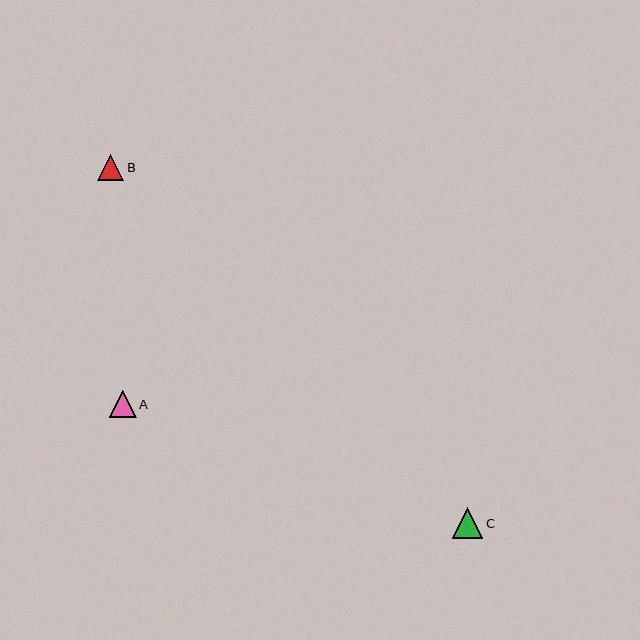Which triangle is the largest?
Triangle C is the largest with a size of approximately 30 pixels.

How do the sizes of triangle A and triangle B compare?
Triangle A and triangle B are approximately the same size.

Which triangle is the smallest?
Triangle B is the smallest with a size of approximately 26 pixels.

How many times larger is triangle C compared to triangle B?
Triangle C is approximately 1.2 times the size of triangle B.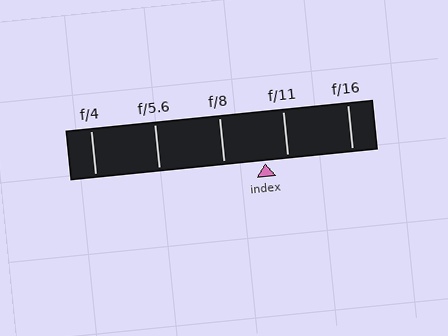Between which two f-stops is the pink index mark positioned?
The index mark is between f/8 and f/11.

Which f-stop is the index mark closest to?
The index mark is closest to f/11.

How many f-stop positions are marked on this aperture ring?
There are 5 f-stop positions marked.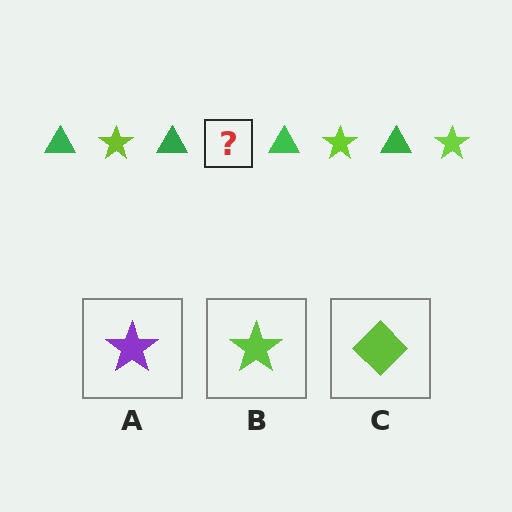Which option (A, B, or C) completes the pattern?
B.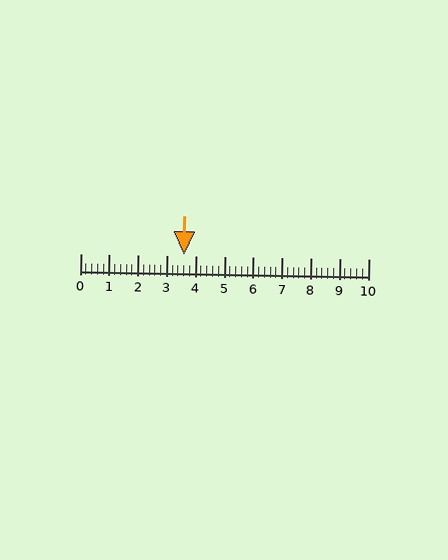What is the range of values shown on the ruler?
The ruler shows values from 0 to 10.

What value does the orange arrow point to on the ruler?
The orange arrow points to approximately 3.6.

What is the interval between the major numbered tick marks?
The major tick marks are spaced 1 units apart.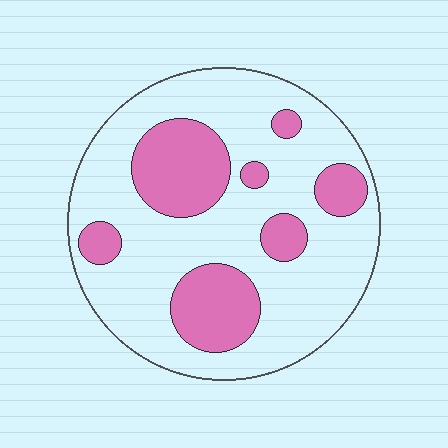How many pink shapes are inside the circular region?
7.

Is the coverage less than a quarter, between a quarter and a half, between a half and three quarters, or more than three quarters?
Between a quarter and a half.